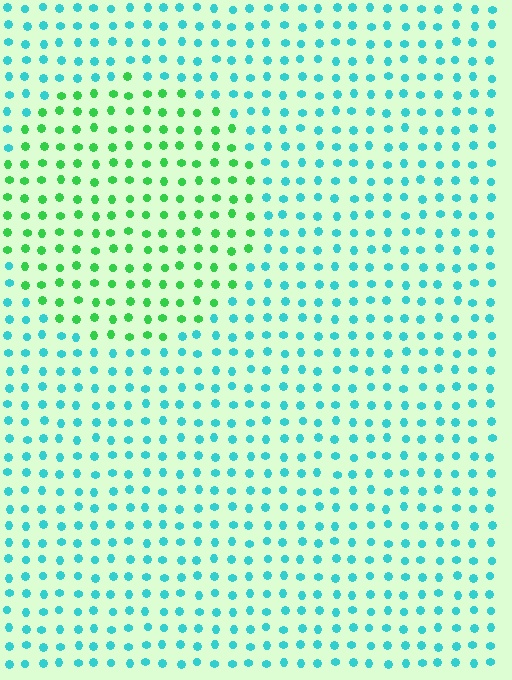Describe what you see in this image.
The image is filled with small cyan elements in a uniform arrangement. A circle-shaped region is visible where the elements are tinted to a slightly different hue, forming a subtle color boundary.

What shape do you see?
I see a circle.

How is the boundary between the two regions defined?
The boundary is defined purely by a slight shift in hue (about 51 degrees). Spacing, size, and orientation are identical on both sides.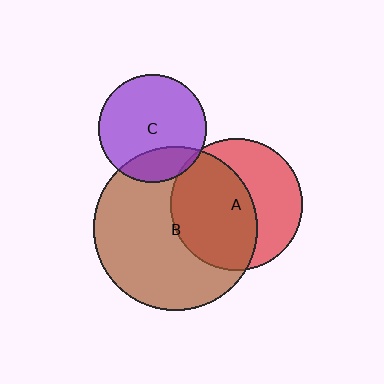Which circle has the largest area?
Circle B (brown).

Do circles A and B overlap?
Yes.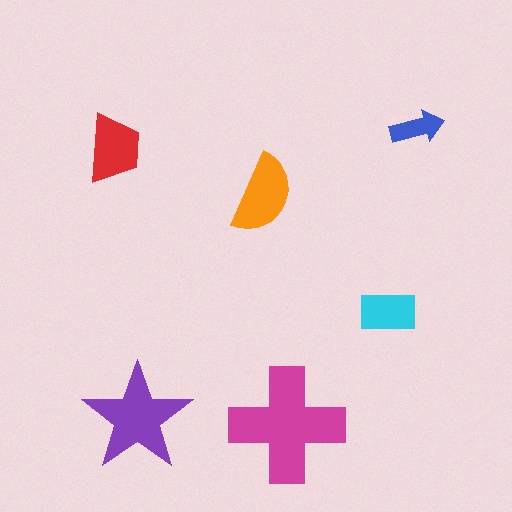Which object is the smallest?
The blue arrow.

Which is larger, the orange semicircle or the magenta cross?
The magenta cross.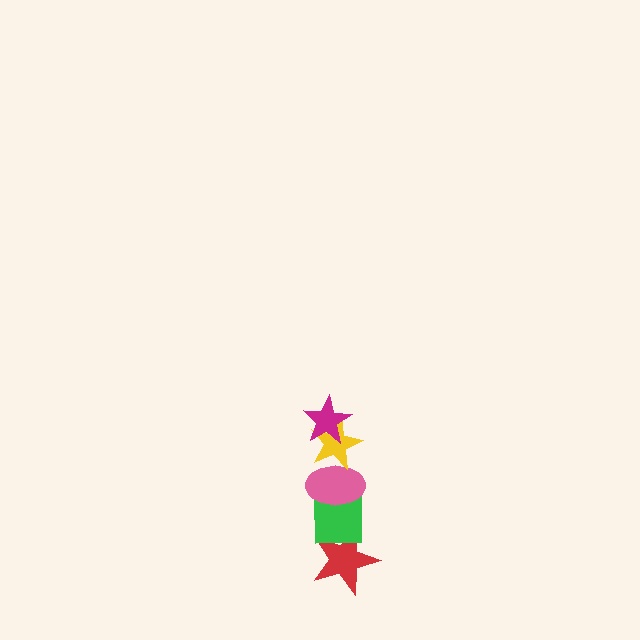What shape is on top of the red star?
The green square is on top of the red star.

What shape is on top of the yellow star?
The magenta star is on top of the yellow star.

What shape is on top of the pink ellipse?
The yellow star is on top of the pink ellipse.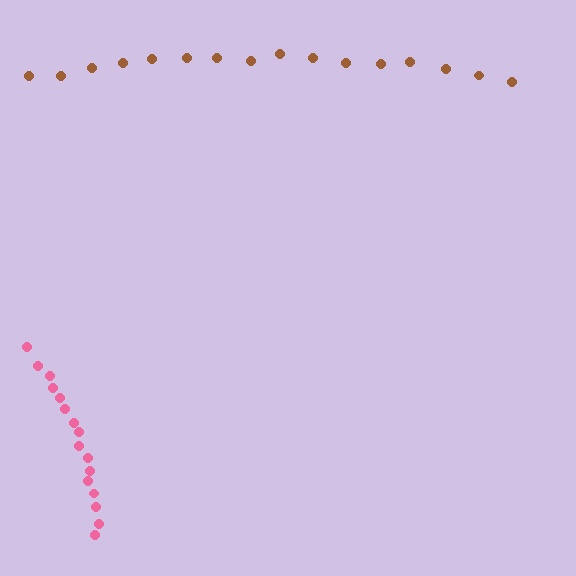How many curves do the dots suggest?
There are 2 distinct paths.